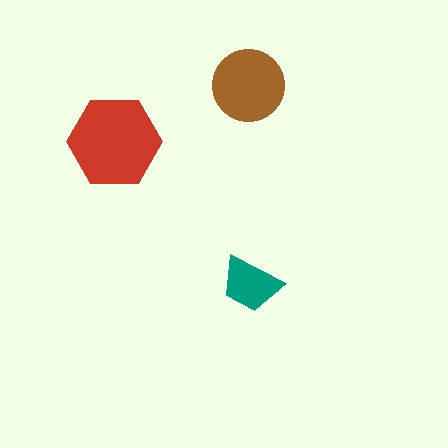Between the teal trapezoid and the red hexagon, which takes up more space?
The red hexagon.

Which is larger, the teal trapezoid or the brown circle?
The brown circle.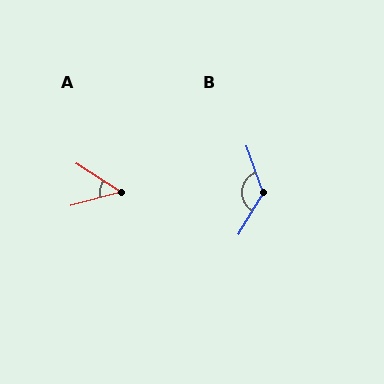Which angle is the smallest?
A, at approximately 47 degrees.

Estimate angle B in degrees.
Approximately 129 degrees.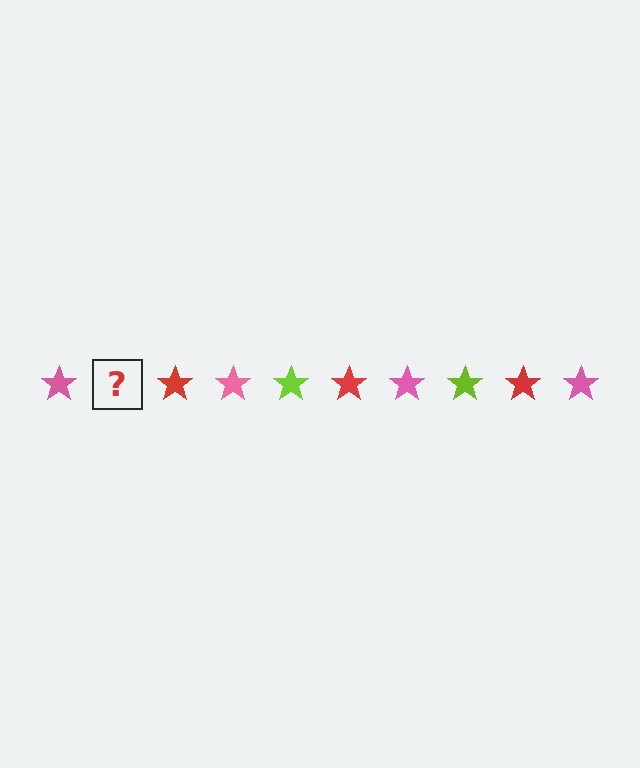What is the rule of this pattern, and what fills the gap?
The rule is that the pattern cycles through pink, lime, red stars. The gap should be filled with a lime star.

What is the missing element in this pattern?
The missing element is a lime star.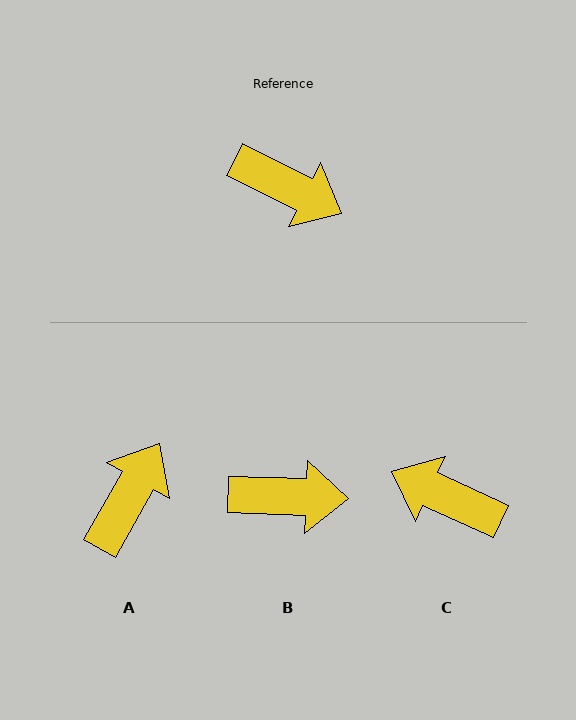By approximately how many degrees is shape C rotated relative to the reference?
Approximately 178 degrees clockwise.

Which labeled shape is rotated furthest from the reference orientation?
C, about 178 degrees away.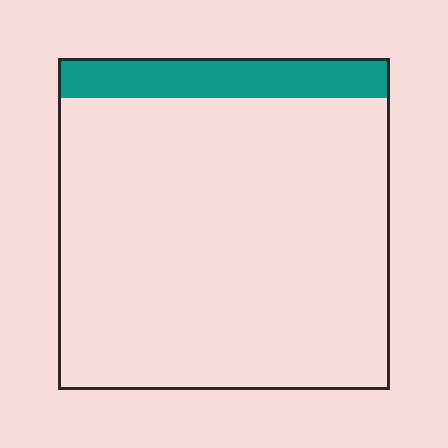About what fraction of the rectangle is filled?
About one eighth (1/8).